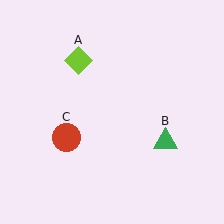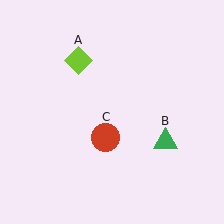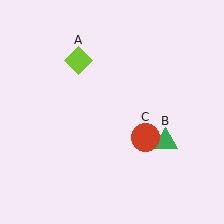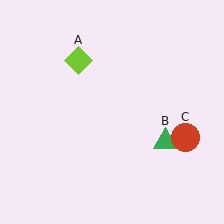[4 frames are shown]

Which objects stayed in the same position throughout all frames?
Lime diamond (object A) and green triangle (object B) remained stationary.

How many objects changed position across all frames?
1 object changed position: red circle (object C).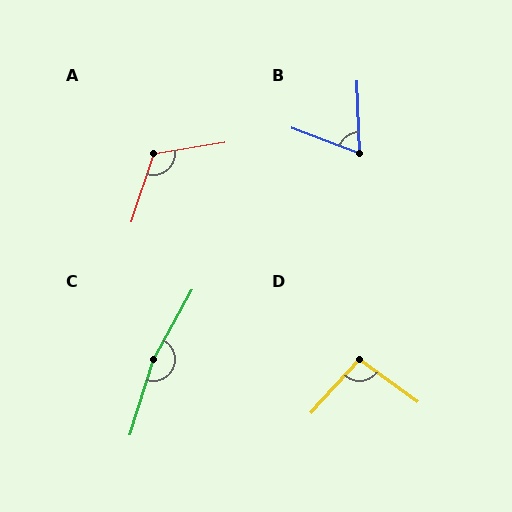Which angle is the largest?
C, at approximately 169 degrees.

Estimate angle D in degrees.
Approximately 96 degrees.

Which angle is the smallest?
B, at approximately 68 degrees.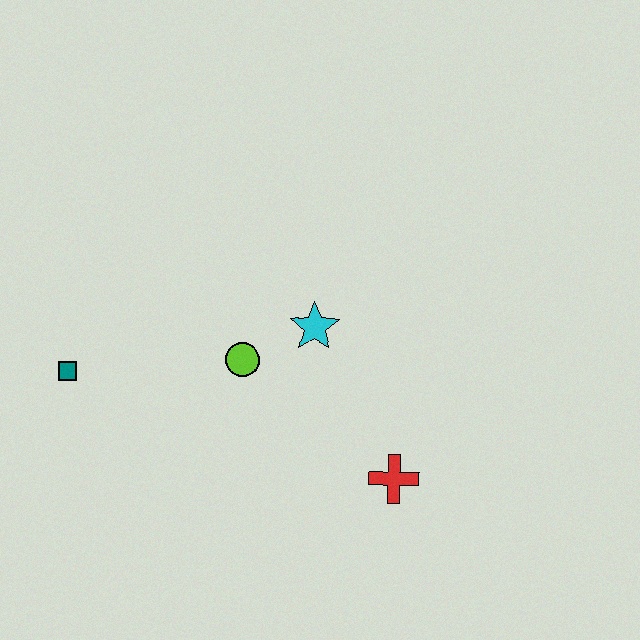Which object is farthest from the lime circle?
The red cross is farthest from the lime circle.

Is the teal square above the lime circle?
No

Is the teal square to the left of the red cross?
Yes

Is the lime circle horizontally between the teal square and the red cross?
Yes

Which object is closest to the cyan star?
The lime circle is closest to the cyan star.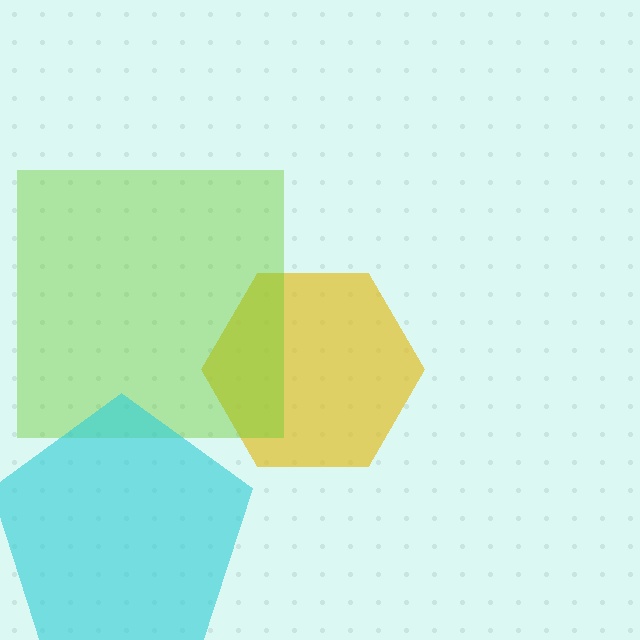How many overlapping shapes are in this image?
There are 3 overlapping shapes in the image.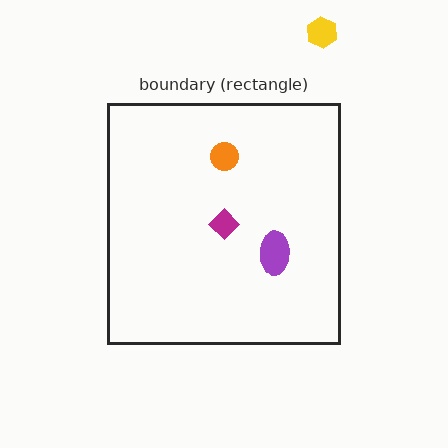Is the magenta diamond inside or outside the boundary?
Inside.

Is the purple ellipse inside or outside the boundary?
Inside.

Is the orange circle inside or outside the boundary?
Inside.